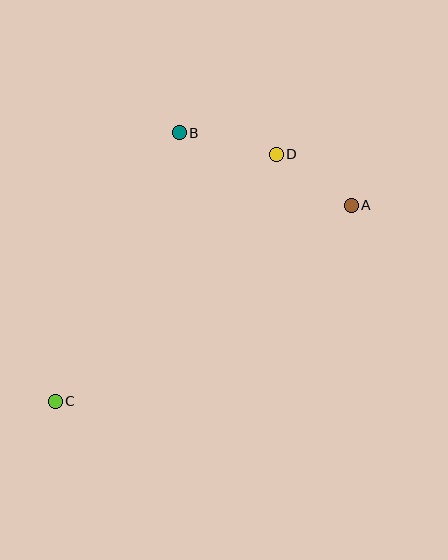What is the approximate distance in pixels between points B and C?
The distance between B and C is approximately 296 pixels.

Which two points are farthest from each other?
Points A and C are farthest from each other.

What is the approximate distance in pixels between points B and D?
The distance between B and D is approximately 99 pixels.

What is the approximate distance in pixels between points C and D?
The distance between C and D is approximately 331 pixels.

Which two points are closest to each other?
Points A and D are closest to each other.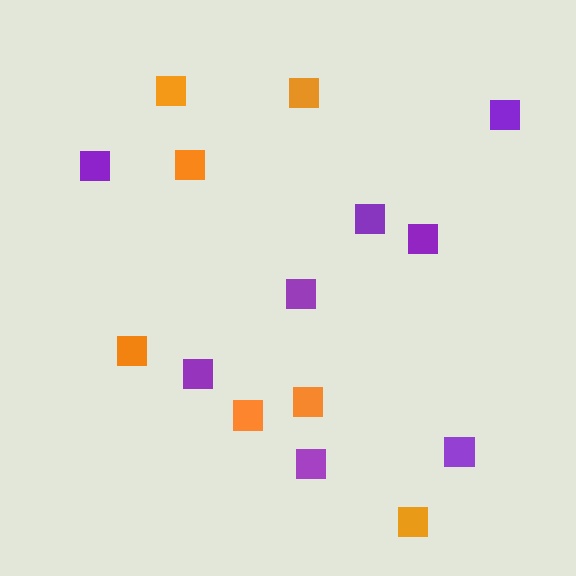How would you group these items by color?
There are 2 groups: one group of purple squares (8) and one group of orange squares (7).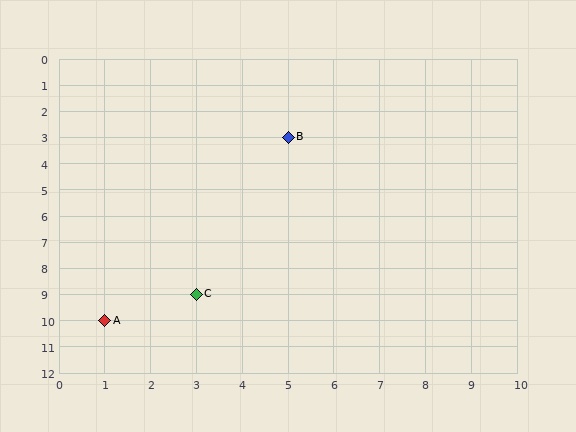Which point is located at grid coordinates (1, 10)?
Point A is at (1, 10).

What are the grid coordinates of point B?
Point B is at grid coordinates (5, 3).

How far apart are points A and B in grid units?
Points A and B are 4 columns and 7 rows apart (about 8.1 grid units diagonally).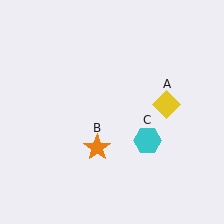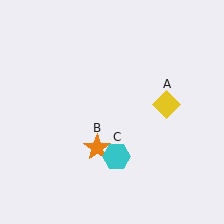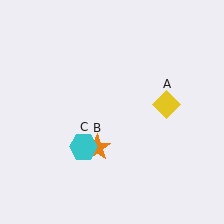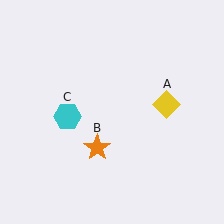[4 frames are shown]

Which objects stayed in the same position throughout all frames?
Yellow diamond (object A) and orange star (object B) remained stationary.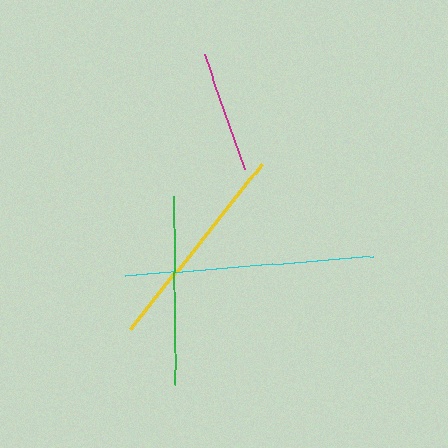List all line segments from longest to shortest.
From longest to shortest: cyan, yellow, green, magenta.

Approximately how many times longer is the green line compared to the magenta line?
The green line is approximately 1.5 times the length of the magenta line.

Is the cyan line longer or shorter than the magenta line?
The cyan line is longer than the magenta line.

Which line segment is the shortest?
The magenta line is the shortest at approximately 121 pixels.